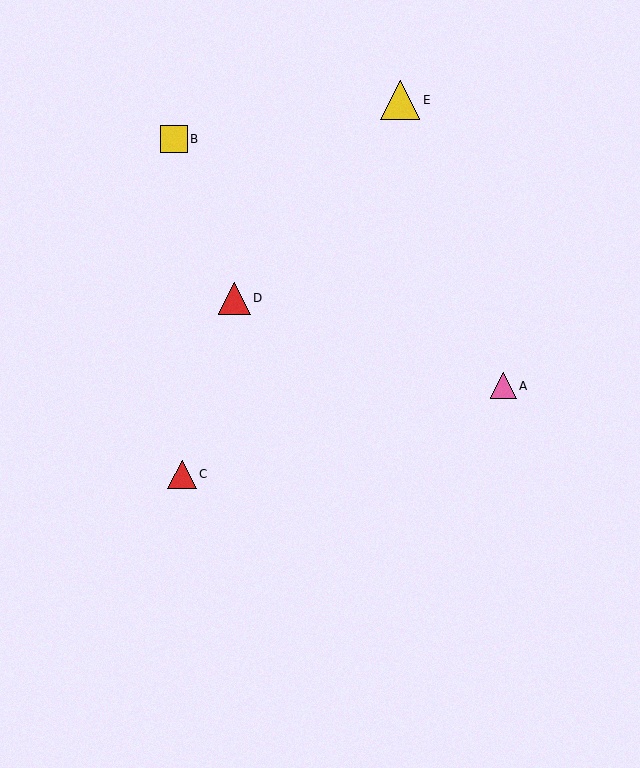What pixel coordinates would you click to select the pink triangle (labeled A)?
Click at (503, 386) to select the pink triangle A.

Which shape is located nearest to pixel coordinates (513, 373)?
The pink triangle (labeled A) at (503, 386) is nearest to that location.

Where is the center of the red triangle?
The center of the red triangle is at (234, 298).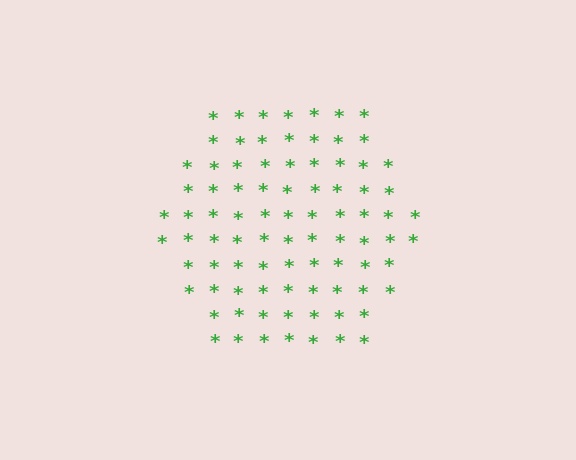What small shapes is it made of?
It is made of small asterisks.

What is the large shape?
The large shape is a hexagon.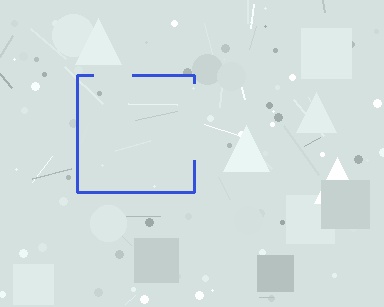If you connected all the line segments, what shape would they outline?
They would outline a square.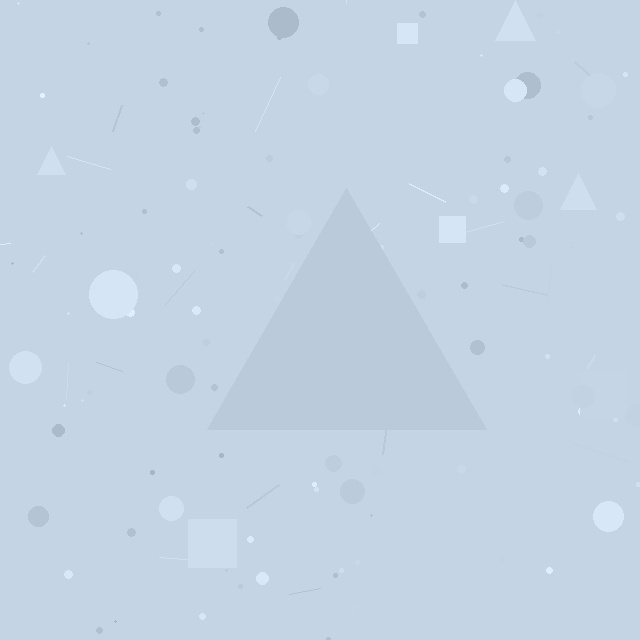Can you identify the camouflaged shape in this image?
The camouflaged shape is a triangle.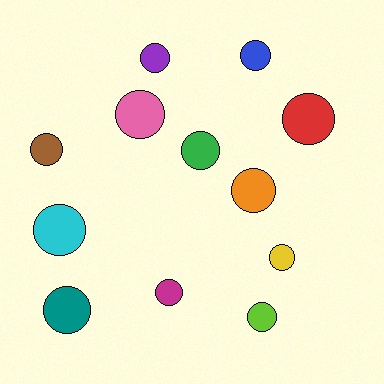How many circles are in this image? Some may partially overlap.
There are 12 circles.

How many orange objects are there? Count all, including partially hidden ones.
There is 1 orange object.